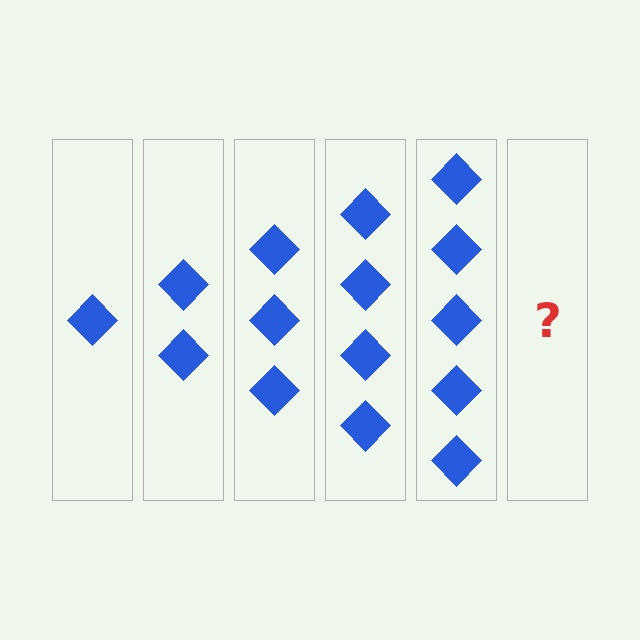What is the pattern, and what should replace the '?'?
The pattern is that each step adds one more diamond. The '?' should be 6 diamonds.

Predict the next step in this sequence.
The next step is 6 diamonds.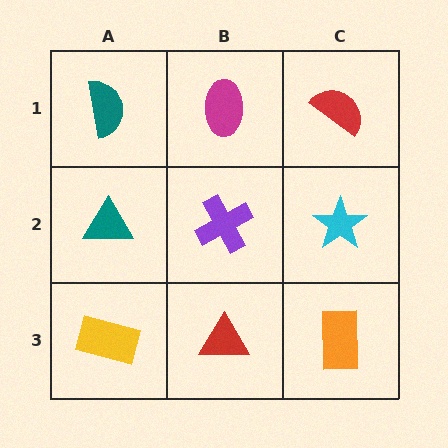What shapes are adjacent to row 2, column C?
A red semicircle (row 1, column C), an orange rectangle (row 3, column C), a purple cross (row 2, column B).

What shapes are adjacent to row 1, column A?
A teal triangle (row 2, column A), a magenta ellipse (row 1, column B).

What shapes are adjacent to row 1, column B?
A purple cross (row 2, column B), a teal semicircle (row 1, column A), a red semicircle (row 1, column C).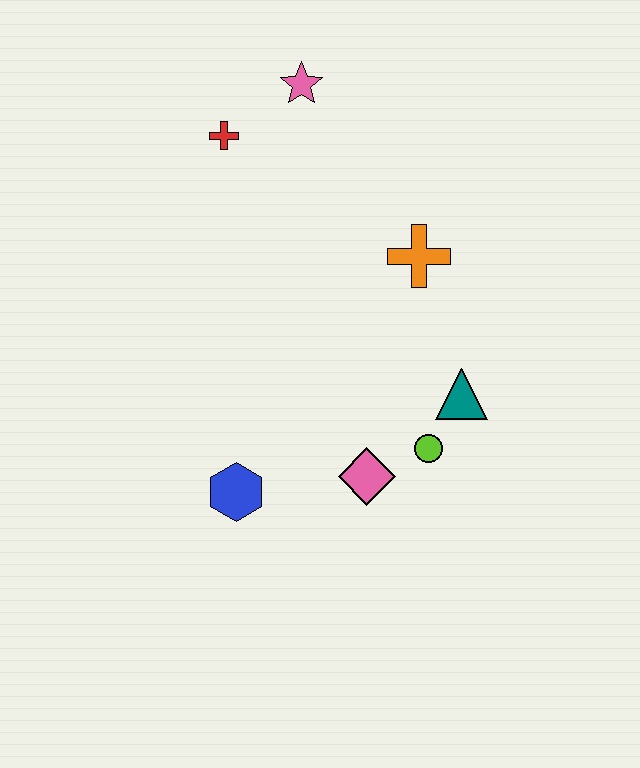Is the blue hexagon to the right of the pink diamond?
No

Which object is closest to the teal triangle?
The lime circle is closest to the teal triangle.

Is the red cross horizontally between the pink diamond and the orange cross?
No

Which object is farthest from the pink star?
The blue hexagon is farthest from the pink star.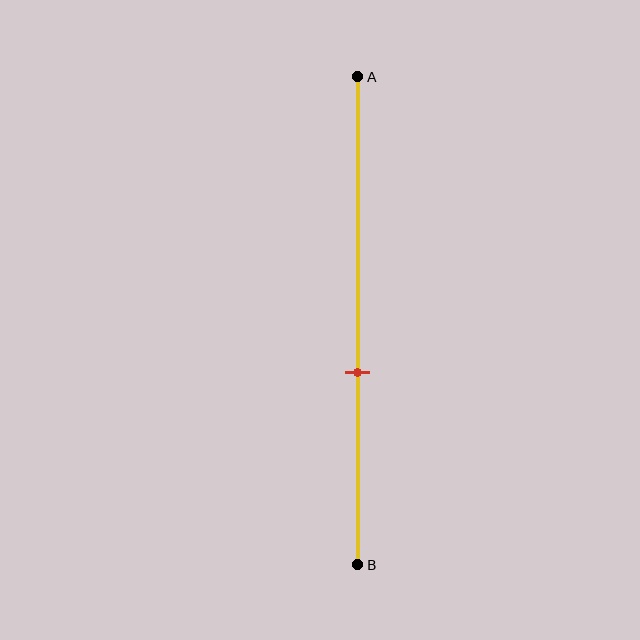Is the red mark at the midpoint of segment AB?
No, the mark is at about 60% from A, not at the 50% midpoint.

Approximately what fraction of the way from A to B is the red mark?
The red mark is approximately 60% of the way from A to B.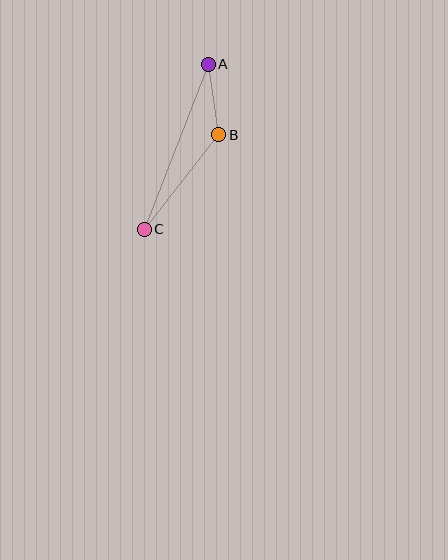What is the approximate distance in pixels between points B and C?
The distance between B and C is approximately 120 pixels.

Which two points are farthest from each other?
Points A and C are farthest from each other.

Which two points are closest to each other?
Points A and B are closest to each other.